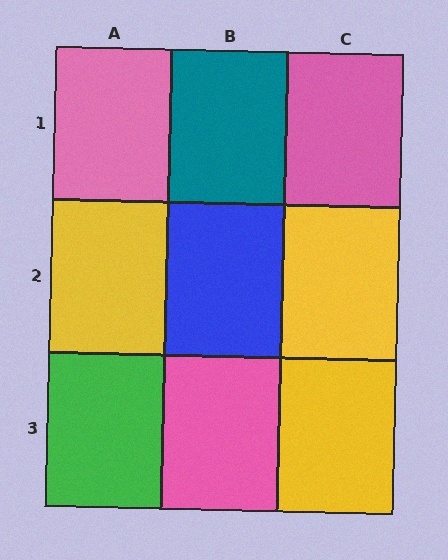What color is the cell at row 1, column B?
Teal.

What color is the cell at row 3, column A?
Green.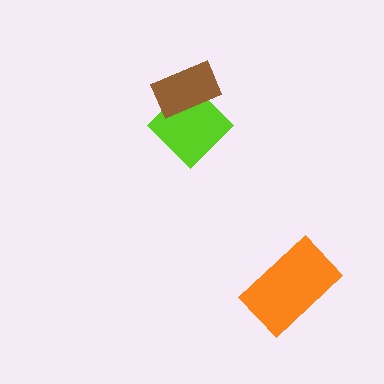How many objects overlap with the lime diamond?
1 object overlaps with the lime diamond.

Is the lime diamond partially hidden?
Yes, it is partially covered by another shape.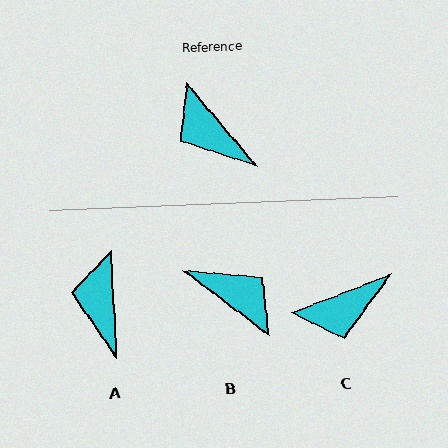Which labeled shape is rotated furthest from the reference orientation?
B, about 167 degrees away.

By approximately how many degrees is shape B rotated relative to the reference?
Approximately 167 degrees clockwise.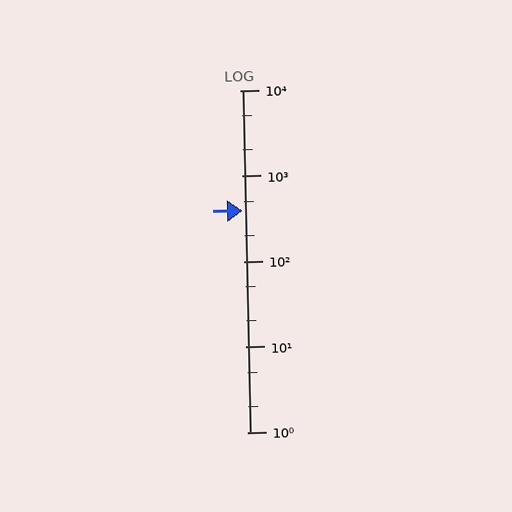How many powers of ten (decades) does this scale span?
The scale spans 4 decades, from 1 to 10000.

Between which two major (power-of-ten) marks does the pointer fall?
The pointer is between 100 and 1000.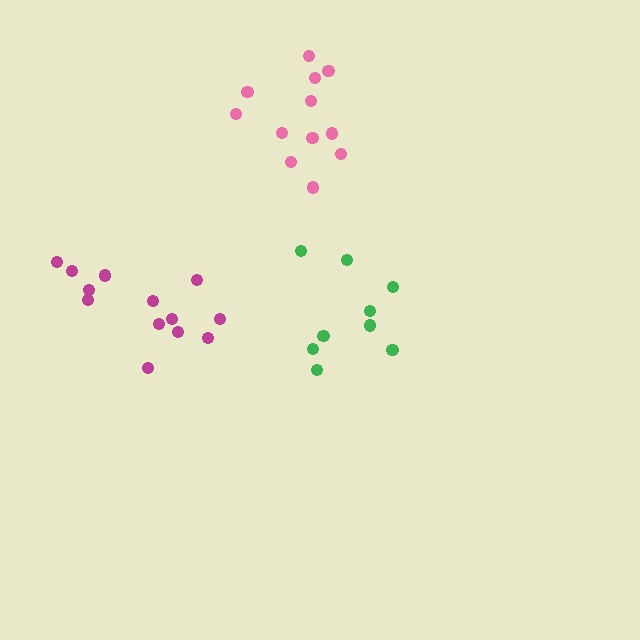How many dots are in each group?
Group 1: 12 dots, Group 2: 13 dots, Group 3: 9 dots (34 total).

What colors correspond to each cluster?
The clusters are colored: pink, magenta, green.